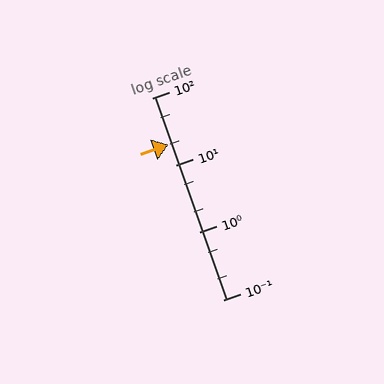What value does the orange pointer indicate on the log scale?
The pointer indicates approximately 20.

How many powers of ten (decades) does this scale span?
The scale spans 3 decades, from 0.1 to 100.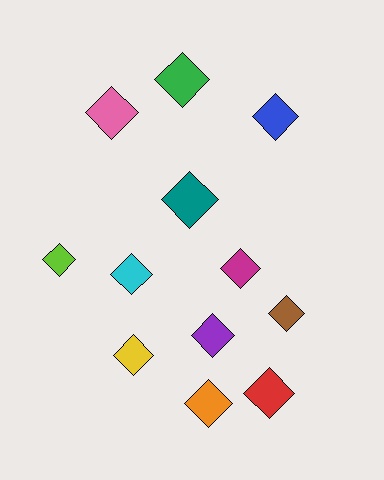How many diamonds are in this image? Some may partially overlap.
There are 12 diamonds.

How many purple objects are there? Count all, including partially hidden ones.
There is 1 purple object.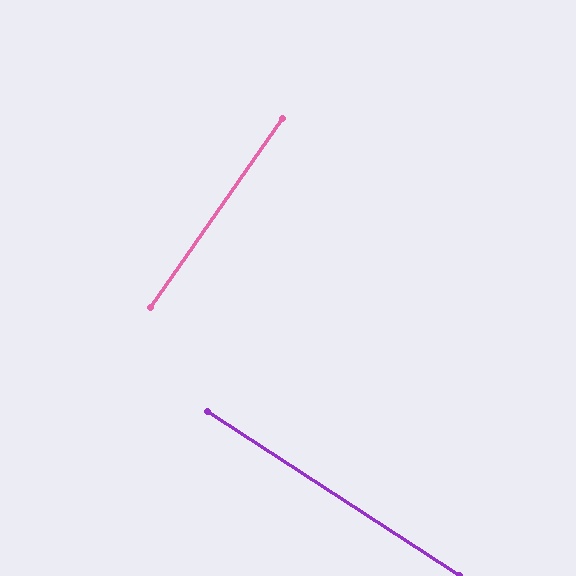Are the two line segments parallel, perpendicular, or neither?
Perpendicular — they meet at approximately 88°.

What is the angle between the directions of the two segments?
Approximately 88 degrees.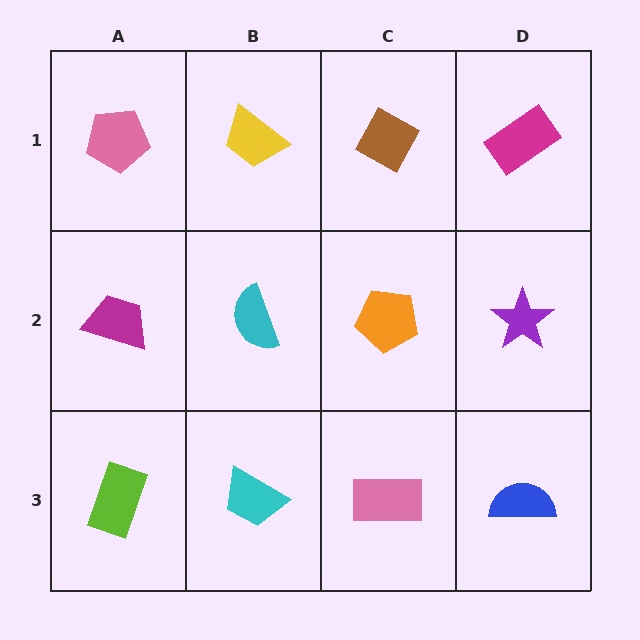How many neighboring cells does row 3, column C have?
3.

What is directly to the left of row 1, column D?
A brown diamond.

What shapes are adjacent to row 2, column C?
A brown diamond (row 1, column C), a pink rectangle (row 3, column C), a cyan semicircle (row 2, column B), a purple star (row 2, column D).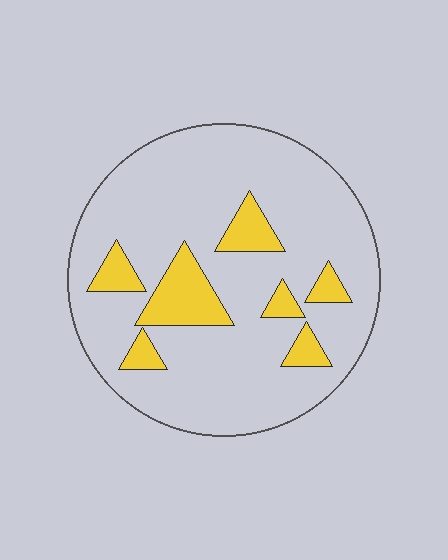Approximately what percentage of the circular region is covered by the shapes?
Approximately 15%.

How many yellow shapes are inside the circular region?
7.